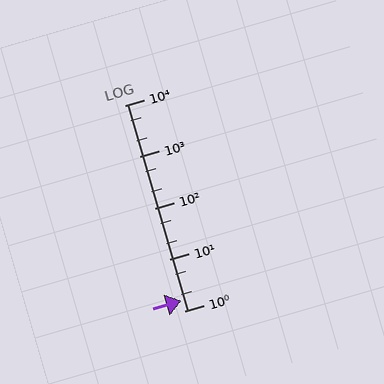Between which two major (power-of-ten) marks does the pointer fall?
The pointer is between 1 and 10.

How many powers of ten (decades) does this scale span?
The scale spans 4 decades, from 1 to 10000.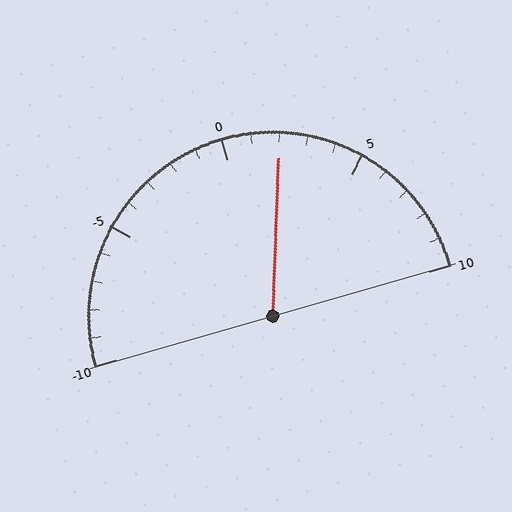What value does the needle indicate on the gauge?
The needle indicates approximately 2.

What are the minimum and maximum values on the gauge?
The gauge ranges from -10 to 10.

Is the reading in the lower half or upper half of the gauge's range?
The reading is in the upper half of the range (-10 to 10).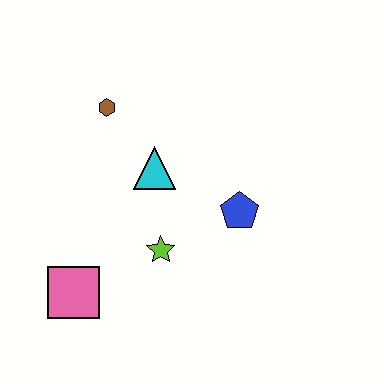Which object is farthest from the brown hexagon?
The pink square is farthest from the brown hexagon.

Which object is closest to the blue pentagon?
The lime star is closest to the blue pentagon.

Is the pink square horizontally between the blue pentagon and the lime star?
No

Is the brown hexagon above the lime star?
Yes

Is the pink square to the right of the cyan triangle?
No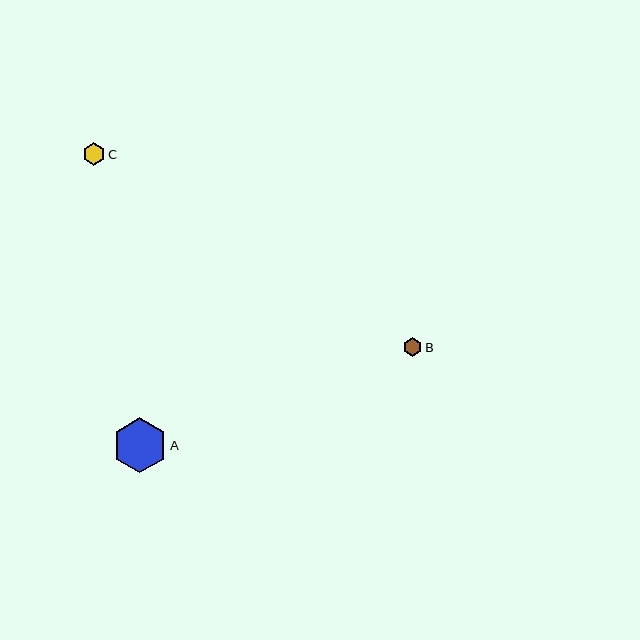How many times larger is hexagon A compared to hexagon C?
Hexagon A is approximately 2.4 times the size of hexagon C.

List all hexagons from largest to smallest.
From largest to smallest: A, C, B.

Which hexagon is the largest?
Hexagon A is the largest with a size of approximately 55 pixels.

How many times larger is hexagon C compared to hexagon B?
Hexagon C is approximately 1.2 times the size of hexagon B.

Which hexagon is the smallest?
Hexagon B is the smallest with a size of approximately 19 pixels.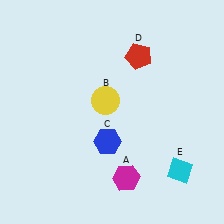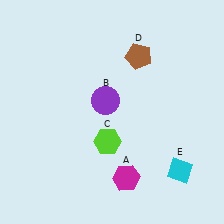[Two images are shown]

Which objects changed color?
B changed from yellow to purple. C changed from blue to lime. D changed from red to brown.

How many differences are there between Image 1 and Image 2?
There are 3 differences between the two images.